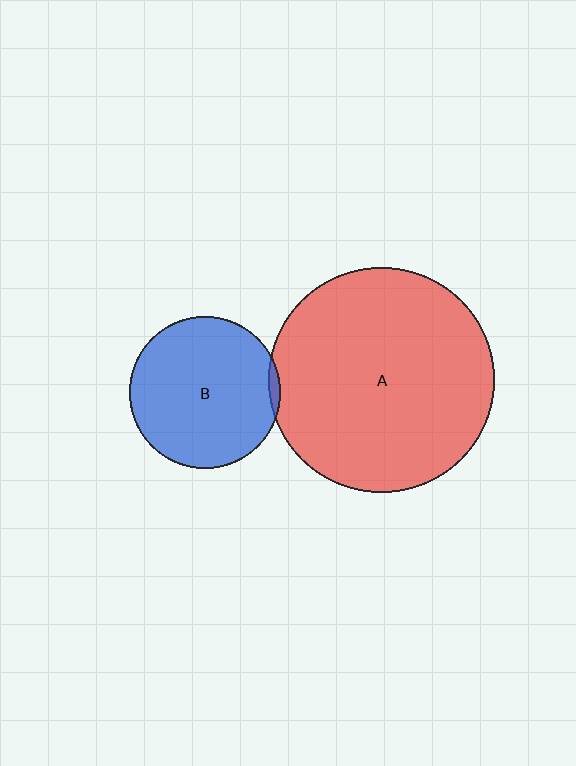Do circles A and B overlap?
Yes.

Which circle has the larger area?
Circle A (red).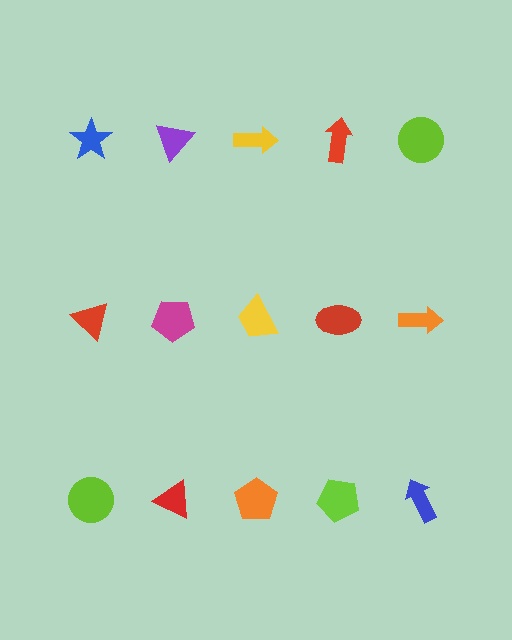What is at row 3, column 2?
A red triangle.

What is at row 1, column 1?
A blue star.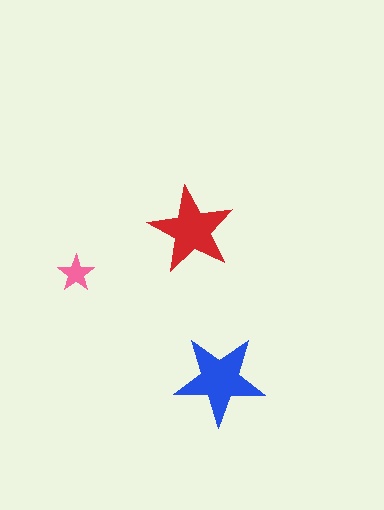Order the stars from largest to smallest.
the blue one, the red one, the pink one.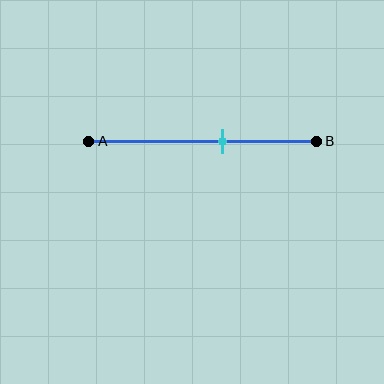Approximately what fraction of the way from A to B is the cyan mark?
The cyan mark is approximately 60% of the way from A to B.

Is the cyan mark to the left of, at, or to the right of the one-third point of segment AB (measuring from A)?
The cyan mark is to the right of the one-third point of segment AB.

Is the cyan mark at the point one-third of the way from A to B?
No, the mark is at about 60% from A, not at the 33% one-third point.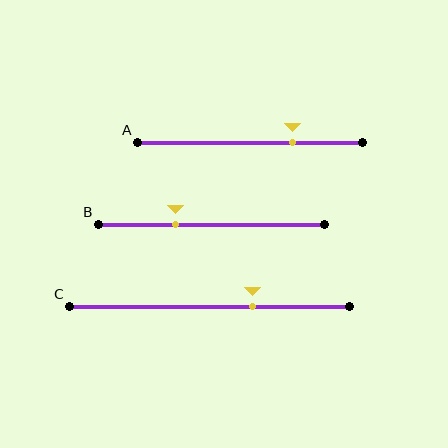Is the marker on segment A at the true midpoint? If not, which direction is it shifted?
No, the marker on segment A is shifted to the right by about 19% of the segment length.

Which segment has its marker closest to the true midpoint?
Segment C has its marker closest to the true midpoint.